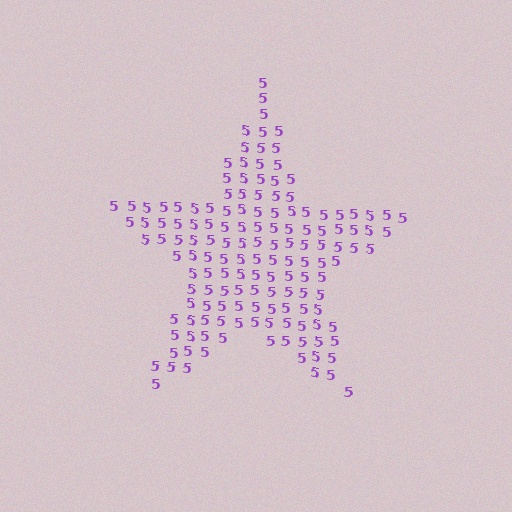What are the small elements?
The small elements are digit 5's.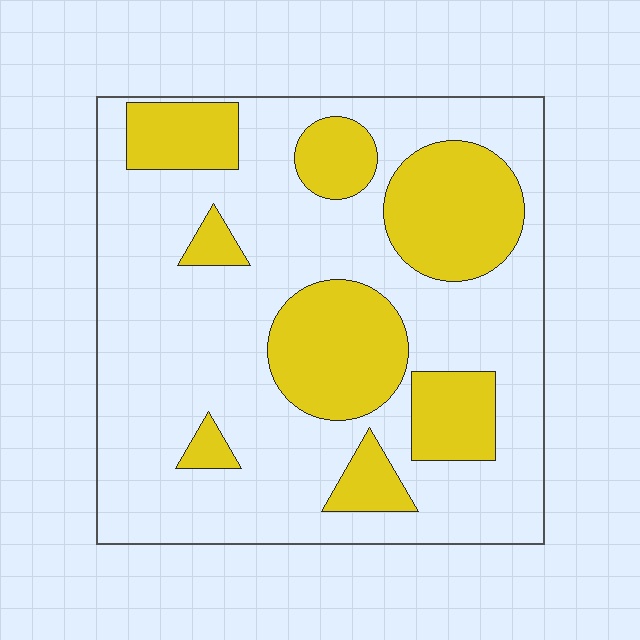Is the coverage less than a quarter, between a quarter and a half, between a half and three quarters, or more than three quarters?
Between a quarter and a half.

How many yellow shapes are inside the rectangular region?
8.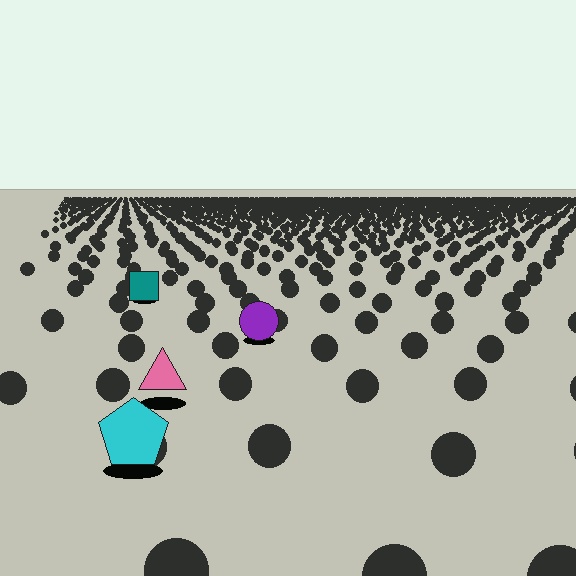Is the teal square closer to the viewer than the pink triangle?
No. The pink triangle is closer — you can tell from the texture gradient: the ground texture is coarser near it.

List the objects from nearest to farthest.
From nearest to farthest: the cyan pentagon, the pink triangle, the purple circle, the teal square.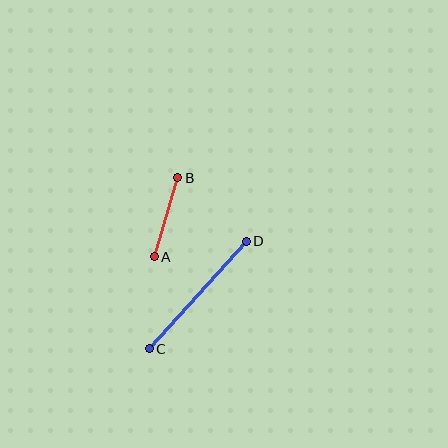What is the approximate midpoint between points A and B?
The midpoint is at approximately (166, 217) pixels.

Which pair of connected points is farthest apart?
Points C and D are farthest apart.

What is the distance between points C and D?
The distance is approximately 145 pixels.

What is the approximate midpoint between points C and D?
The midpoint is at approximately (198, 295) pixels.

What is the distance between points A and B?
The distance is approximately 82 pixels.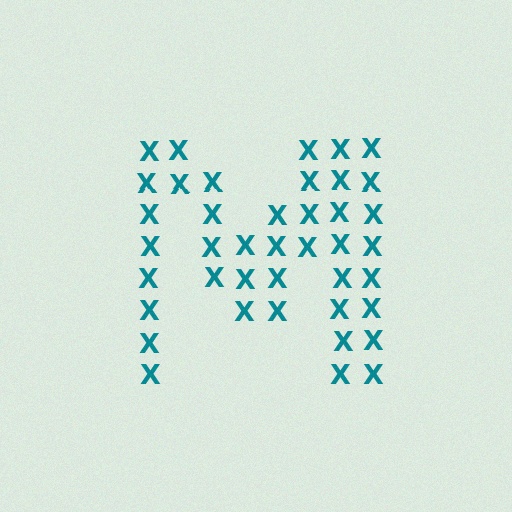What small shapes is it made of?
It is made of small letter X's.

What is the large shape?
The large shape is the letter M.